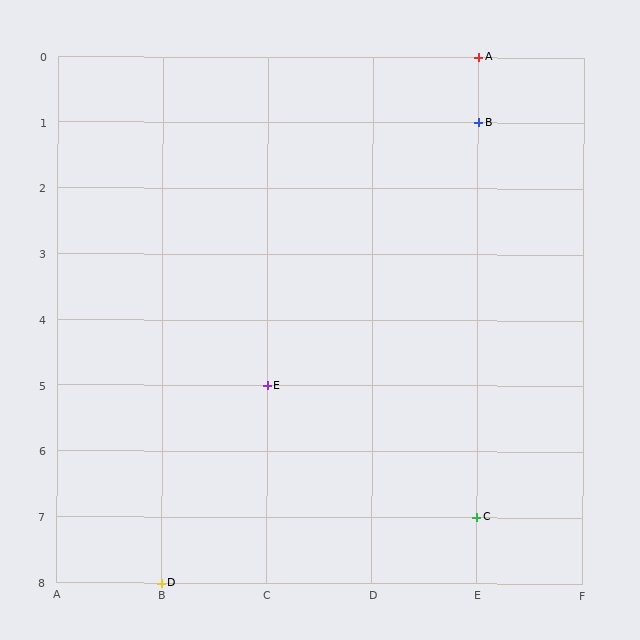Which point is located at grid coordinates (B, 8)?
Point D is at (B, 8).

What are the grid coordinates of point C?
Point C is at grid coordinates (E, 7).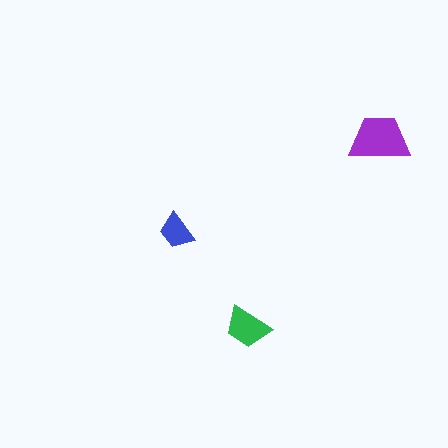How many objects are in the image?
There are 3 objects in the image.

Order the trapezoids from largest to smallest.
the purple one, the green one, the blue one.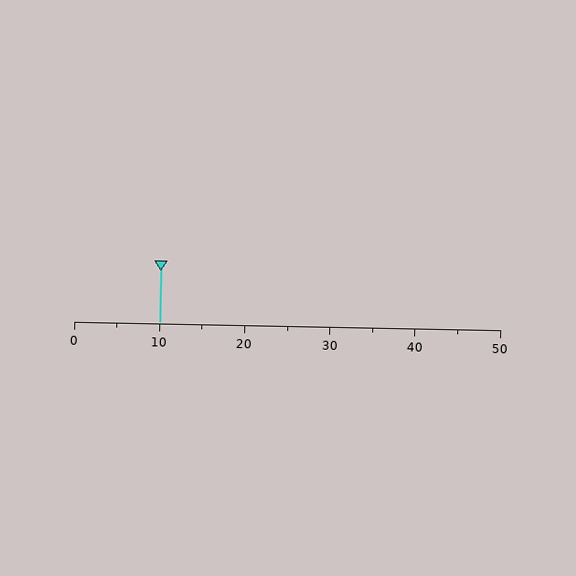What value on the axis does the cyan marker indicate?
The marker indicates approximately 10.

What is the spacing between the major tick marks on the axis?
The major ticks are spaced 10 apart.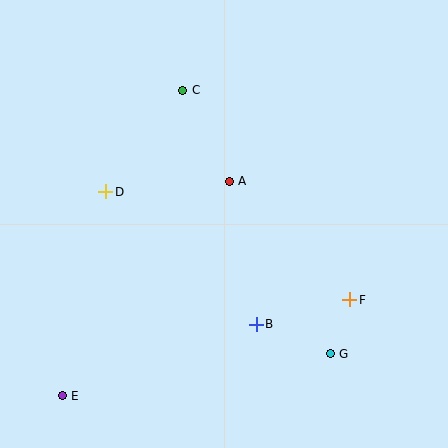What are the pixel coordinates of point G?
Point G is at (330, 354).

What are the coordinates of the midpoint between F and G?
The midpoint between F and G is at (340, 327).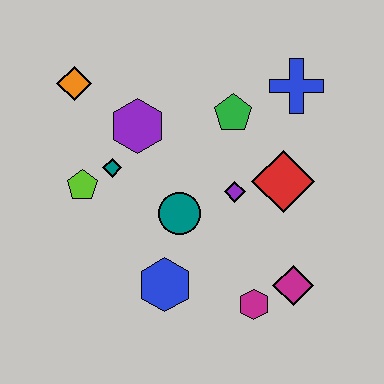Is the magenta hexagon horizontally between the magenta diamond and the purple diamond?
Yes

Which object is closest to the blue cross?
The green pentagon is closest to the blue cross.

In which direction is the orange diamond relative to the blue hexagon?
The orange diamond is above the blue hexagon.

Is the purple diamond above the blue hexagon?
Yes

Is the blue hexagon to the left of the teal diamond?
No